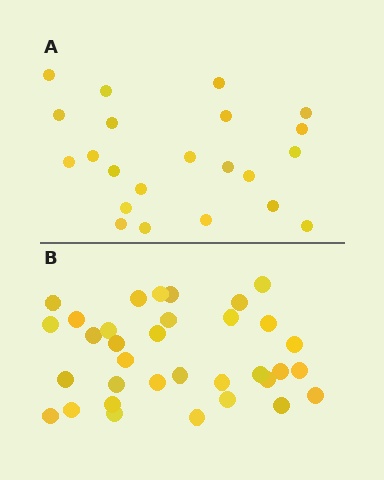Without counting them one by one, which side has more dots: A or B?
Region B (the bottom region) has more dots.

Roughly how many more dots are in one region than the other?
Region B has roughly 12 or so more dots than region A.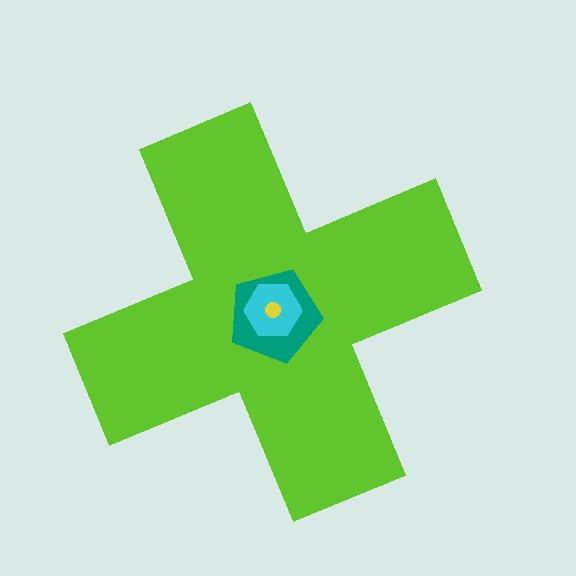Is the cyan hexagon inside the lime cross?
Yes.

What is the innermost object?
The yellow circle.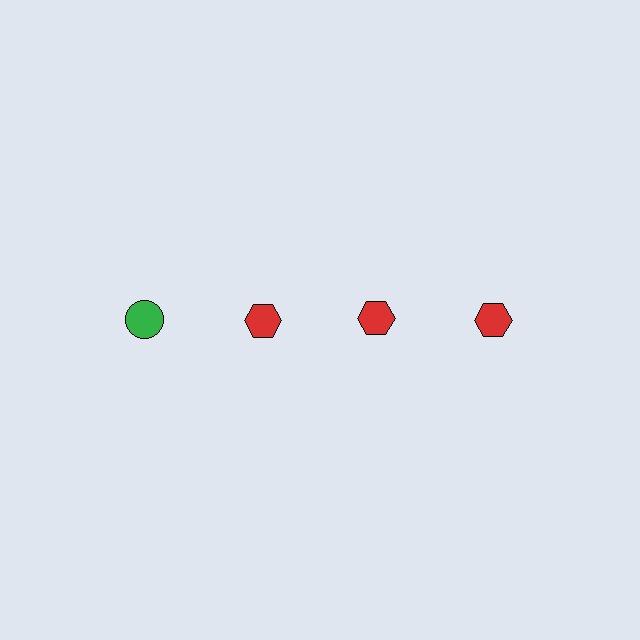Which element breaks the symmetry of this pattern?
The green circle in the top row, leftmost column breaks the symmetry. All other shapes are red hexagons.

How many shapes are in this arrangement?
There are 4 shapes arranged in a grid pattern.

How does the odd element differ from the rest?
It differs in both color (green instead of red) and shape (circle instead of hexagon).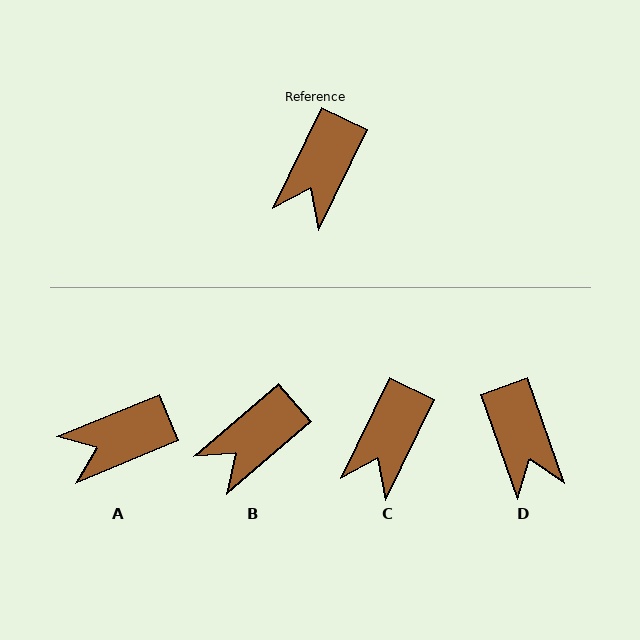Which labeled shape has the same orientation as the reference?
C.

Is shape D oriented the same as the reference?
No, it is off by about 45 degrees.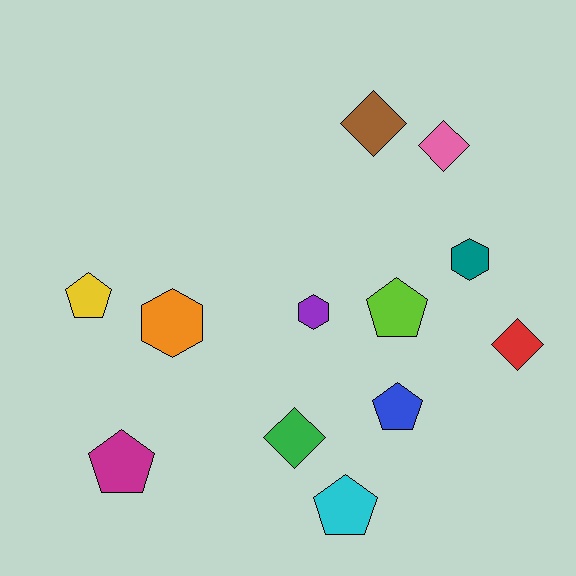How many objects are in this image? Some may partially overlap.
There are 12 objects.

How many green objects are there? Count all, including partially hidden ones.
There is 1 green object.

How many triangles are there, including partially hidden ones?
There are no triangles.